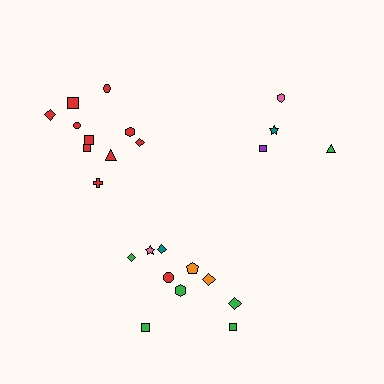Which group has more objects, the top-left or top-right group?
The top-left group.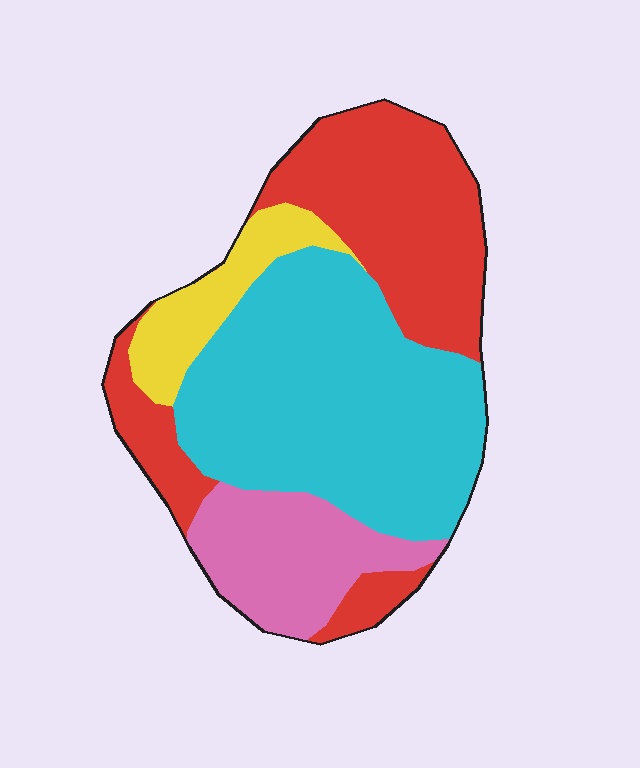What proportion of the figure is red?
Red covers roughly 30% of the figure.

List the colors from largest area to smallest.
From largest to smallest: cyan, red, pink, yellow.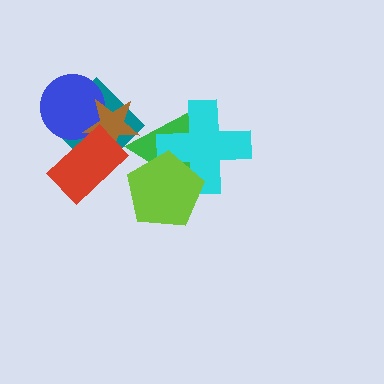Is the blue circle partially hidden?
Yes, it is partially covered by another shape.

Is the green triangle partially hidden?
Yes, it is partially covered by another shape.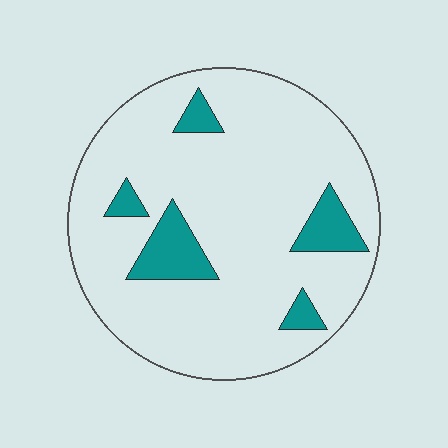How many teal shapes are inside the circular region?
5.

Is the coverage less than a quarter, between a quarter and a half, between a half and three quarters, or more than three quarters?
Less than a quarter.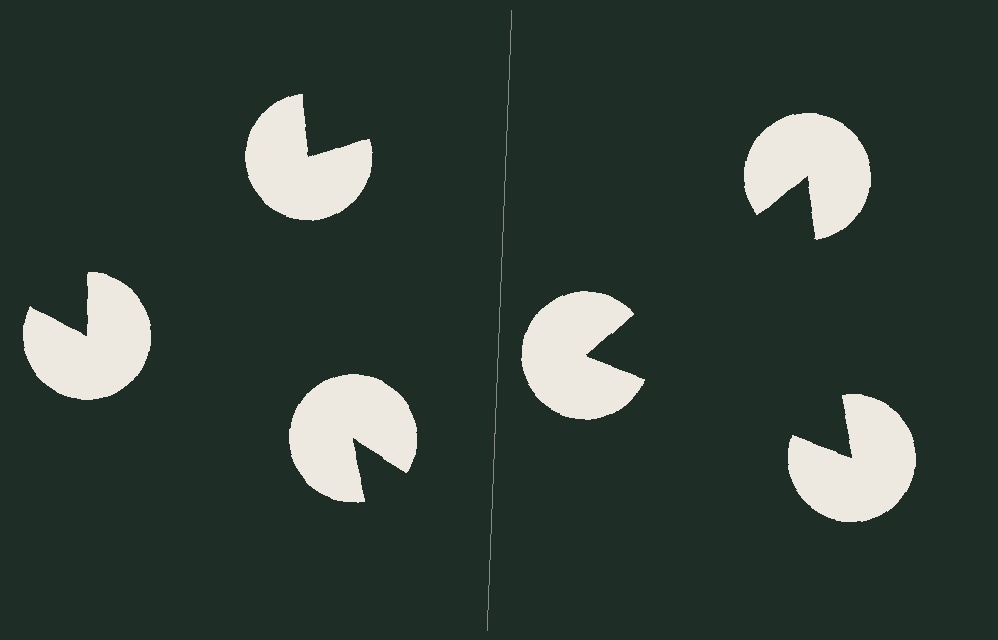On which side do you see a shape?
An illusory triangle appears on the right side. On the left side the wedge cuts are rotated, so no coherent shape forms.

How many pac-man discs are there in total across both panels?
6 — 3 on each side.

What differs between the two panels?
The pac-man discs are positioned identically on both sides; only the wedge orientations differ. On the right they align to a triangle; on the left they are misaligned.